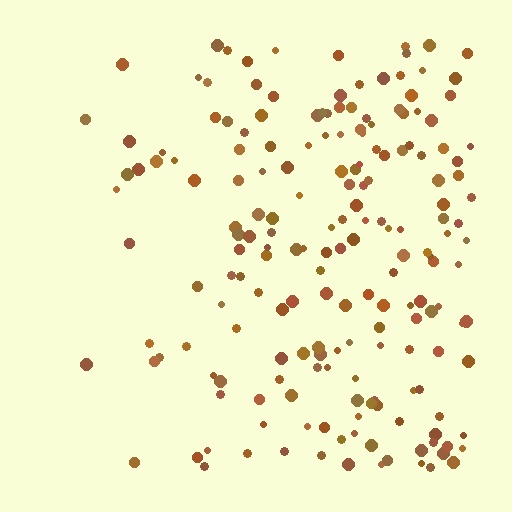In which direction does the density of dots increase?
From left to right, with the right side densest.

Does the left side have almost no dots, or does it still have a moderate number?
Still a moderate number, just noticeably fewer than the right.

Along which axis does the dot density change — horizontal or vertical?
Horizontal.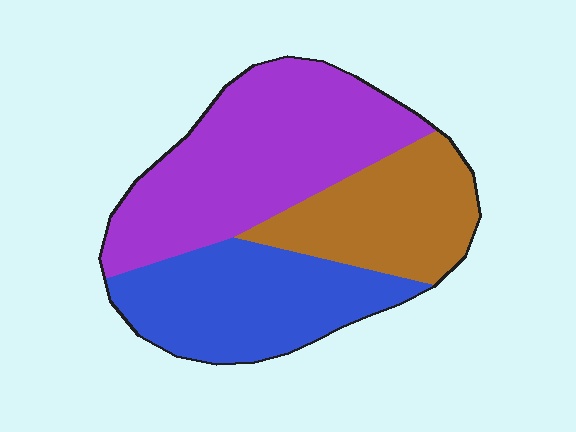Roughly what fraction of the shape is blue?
Blue takes up about one third (1/3) of the shape.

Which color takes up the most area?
Purple, at roughly 45%.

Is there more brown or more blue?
Blue.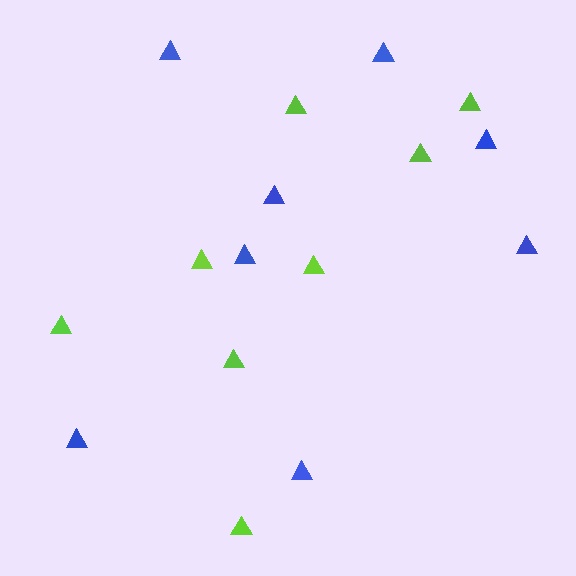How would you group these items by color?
There are 2 groups: one group of lime triangles (8) and one group of blue triangles (8).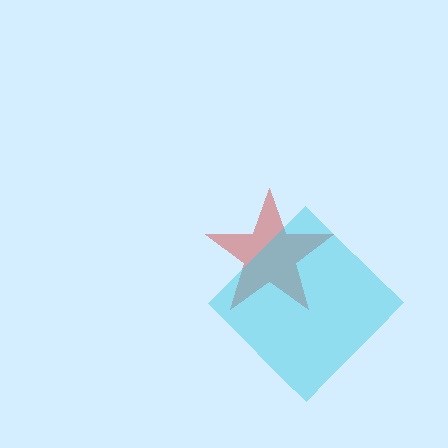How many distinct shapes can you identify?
There are 2 distinct shapes: a red star, a cyan diamond.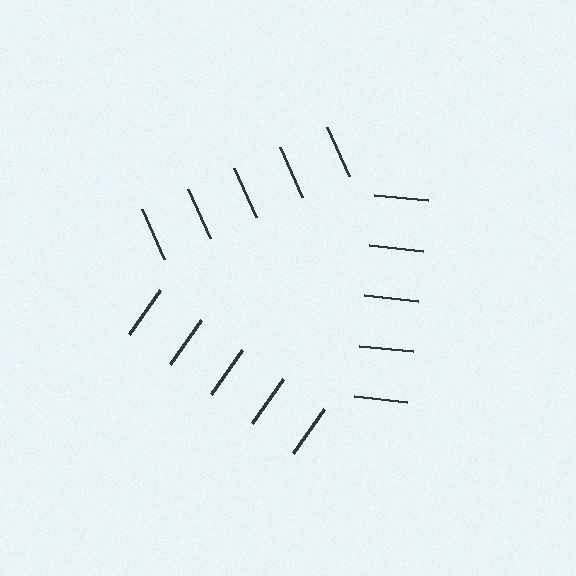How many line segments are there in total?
15 — 5 along each of the 3 edges.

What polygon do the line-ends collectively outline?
An illusory triangle — the line segments terminate on its edges but no continuous stroke is drawn.